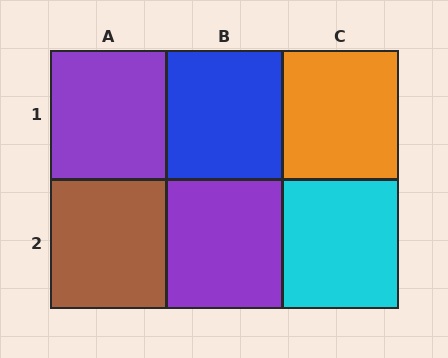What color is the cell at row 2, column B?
Purple.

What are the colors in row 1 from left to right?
Purple, blue, orange.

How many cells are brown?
1 cell is brown.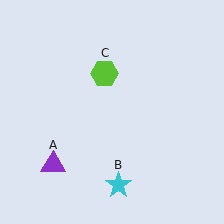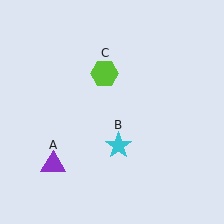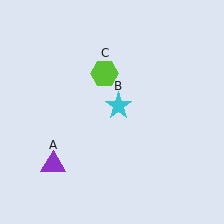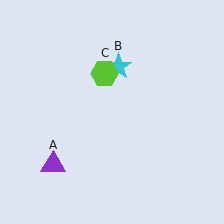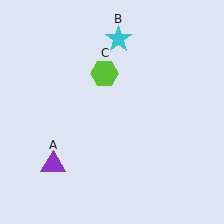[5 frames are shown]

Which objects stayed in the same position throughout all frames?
Purple triangle (object A) and lime hexagon (object C) remained stationary.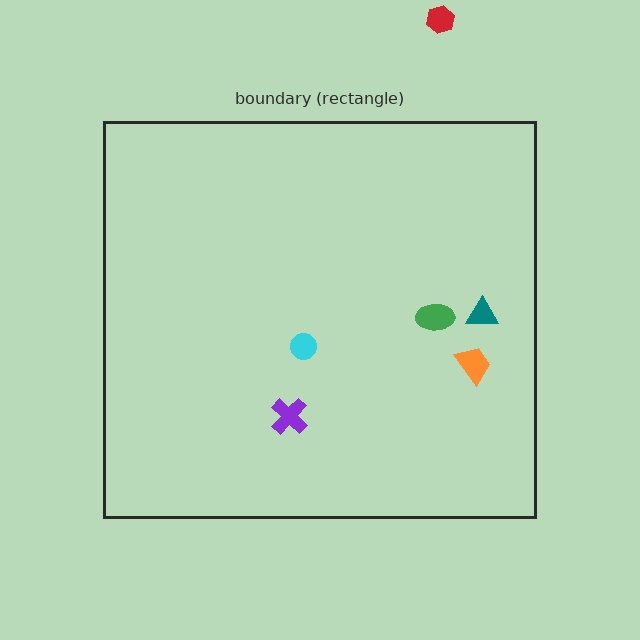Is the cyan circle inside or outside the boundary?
Inside.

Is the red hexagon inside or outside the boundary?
Outside.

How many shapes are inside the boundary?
5 inside, 1 outside.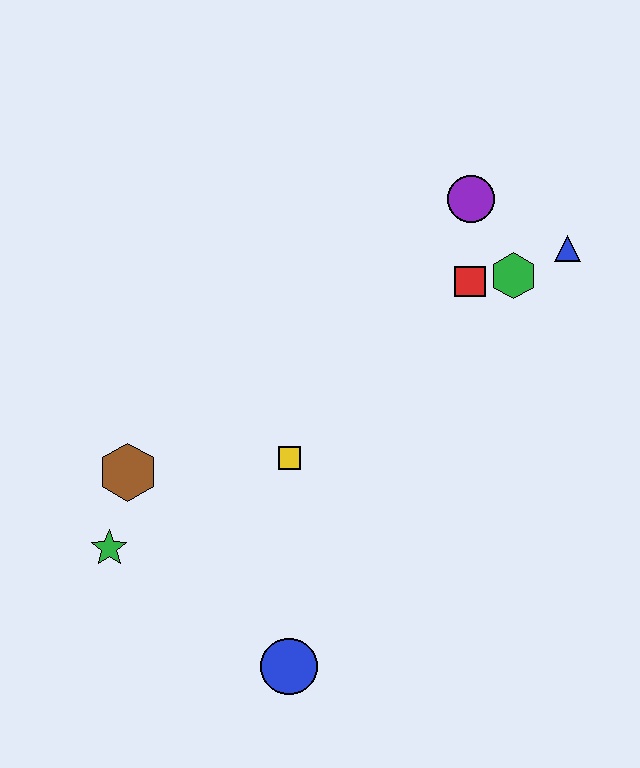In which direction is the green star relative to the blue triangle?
The green star is to the left of the blue triangle.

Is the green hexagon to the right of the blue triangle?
No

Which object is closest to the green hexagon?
The red square is closest to the green hexagon.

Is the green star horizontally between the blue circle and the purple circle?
No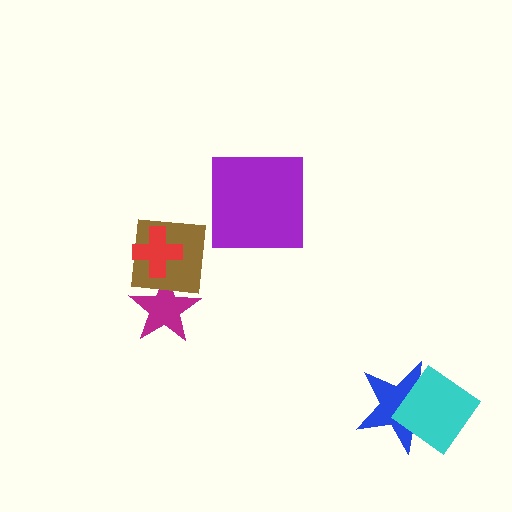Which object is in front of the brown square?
The red cross is in front of the brown square.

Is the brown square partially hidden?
Yes, it is partially covered by another shape.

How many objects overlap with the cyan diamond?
1 object overlaps with the cyan diamond.